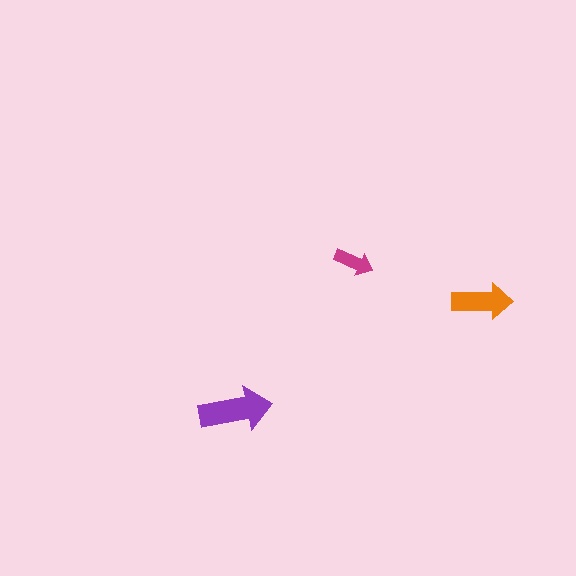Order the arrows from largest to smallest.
the purple one, the orange one, the magenta one.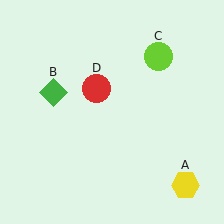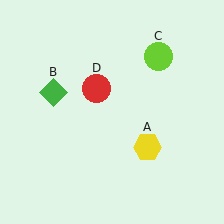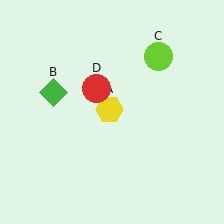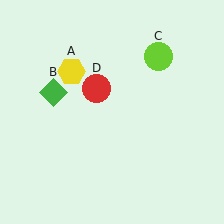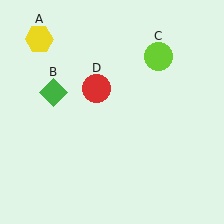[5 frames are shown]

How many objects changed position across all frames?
1 object changed position: yellow hexagon (object A).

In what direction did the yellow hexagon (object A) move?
The yellow hexagon (object A) moved up and to the left.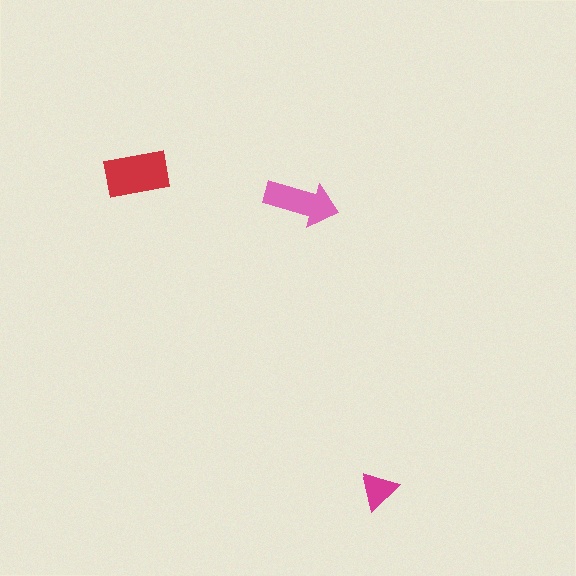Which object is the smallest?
The magenta triangle.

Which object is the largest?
The red rectangle.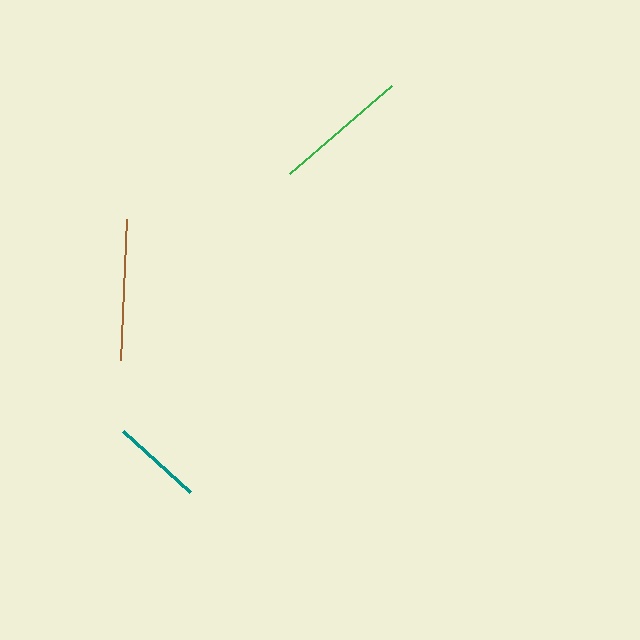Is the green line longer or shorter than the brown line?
The brown line is longer than the green line.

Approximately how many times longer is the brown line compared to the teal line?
The brown line is approximately 1.6 times the length of the teal line.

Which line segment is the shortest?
The teal line is the shortest at approximately 91 pixels.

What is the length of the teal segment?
The teal segment is approximately 91 pixels long.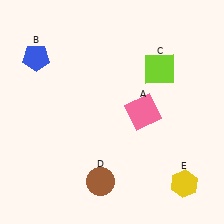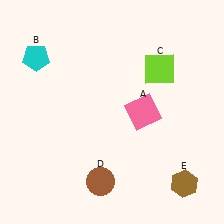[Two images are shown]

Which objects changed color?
B changed from blue to cyan. E changed from yellow to brown.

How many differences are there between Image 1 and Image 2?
There are 2 differences between the two images.